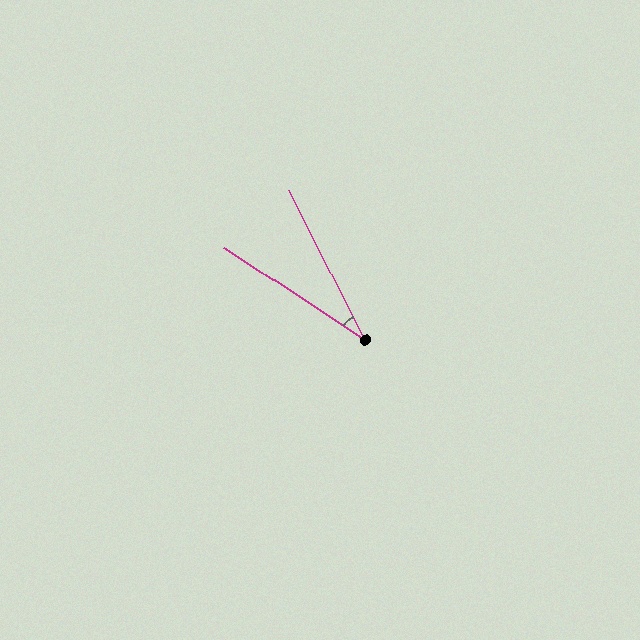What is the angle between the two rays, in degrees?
Approximately 30 degrees.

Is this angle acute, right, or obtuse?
It is acute.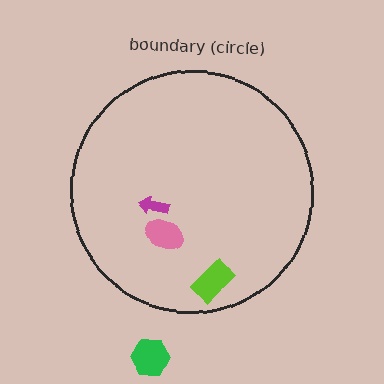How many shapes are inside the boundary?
3 inside, 1 outside.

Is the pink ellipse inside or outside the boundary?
Inside.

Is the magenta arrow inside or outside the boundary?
Inside.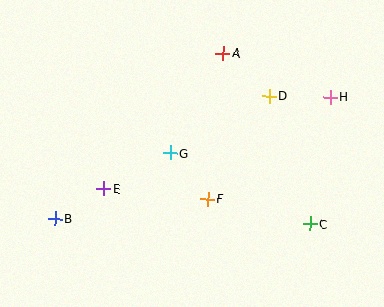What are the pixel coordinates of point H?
Point H is at (330, 97).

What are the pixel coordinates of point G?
Point G is at (170, 153).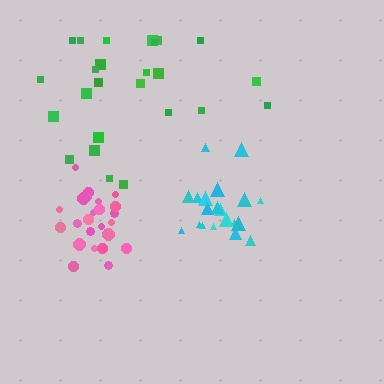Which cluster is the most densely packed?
Pink.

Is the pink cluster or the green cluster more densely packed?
Pink.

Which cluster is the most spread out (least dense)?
Green.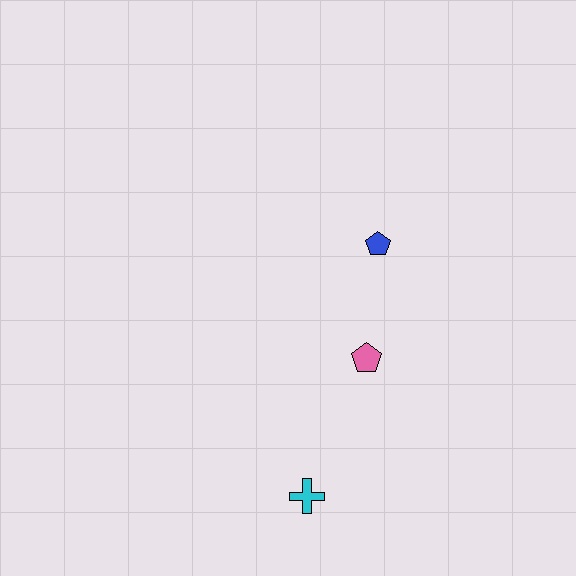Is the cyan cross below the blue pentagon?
Yes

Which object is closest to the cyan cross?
The pink pentagon is closest to the cyan cross.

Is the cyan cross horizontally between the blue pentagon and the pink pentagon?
No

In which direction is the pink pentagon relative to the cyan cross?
The pink pentagon is above the cyan cross.